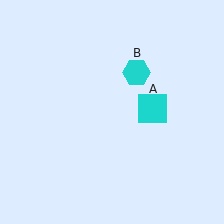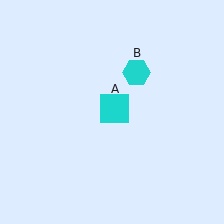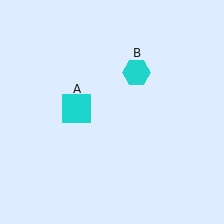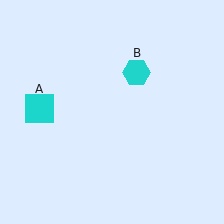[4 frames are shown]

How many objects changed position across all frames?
1 object changed position: cyan square (object A).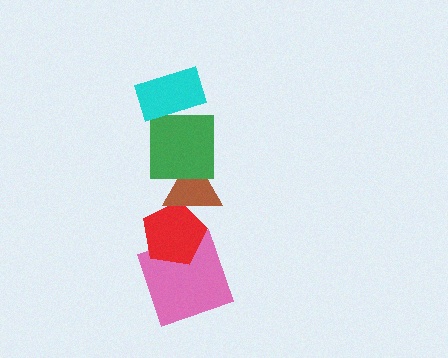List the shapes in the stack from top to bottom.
From top to bottom: the cyan rectangle, the green square, the brown triangle, the red pentagon, the pink square.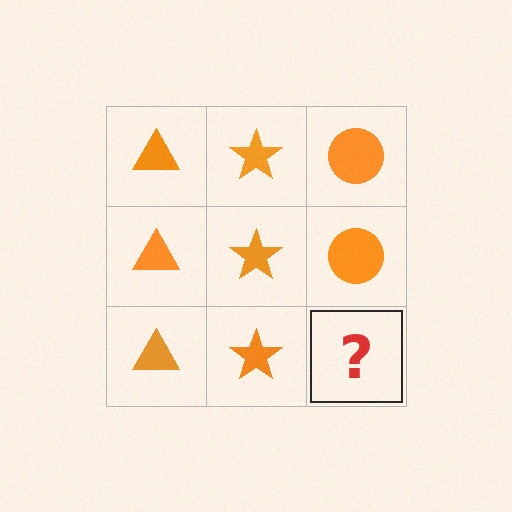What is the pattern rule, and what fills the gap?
The rule is that each column has a consistent shape. The gap should be filled with an orange circle.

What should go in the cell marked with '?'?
The missing cell should contain an orange circle.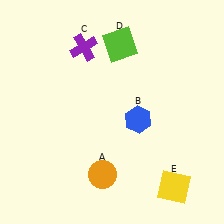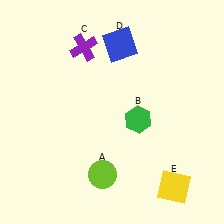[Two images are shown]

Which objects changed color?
A changed from orange to lime. B changed from blue to green. D changed from lime to blue.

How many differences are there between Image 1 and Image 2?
There are 3 differences between the two images.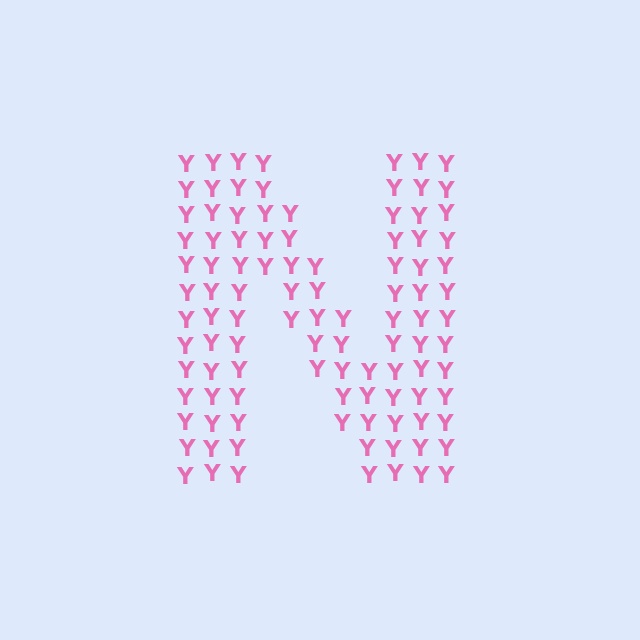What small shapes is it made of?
It is made of small letter Y's.